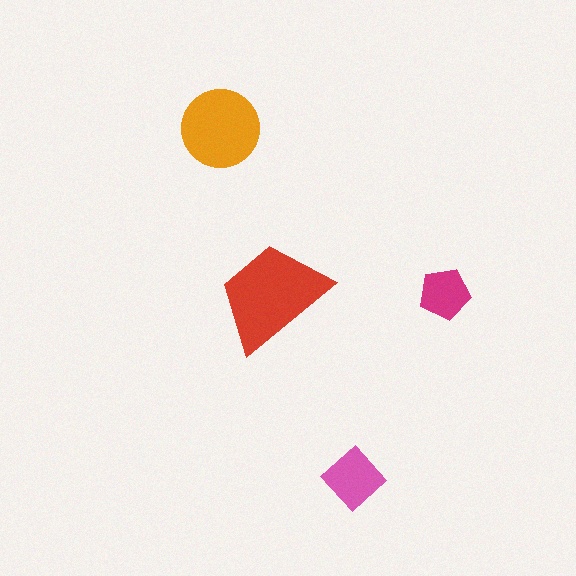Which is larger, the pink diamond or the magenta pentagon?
The pink diamond.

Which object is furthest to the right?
The magenta pentagon is rightmost.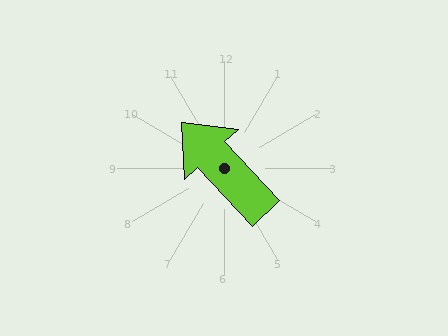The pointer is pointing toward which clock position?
Roughly 11 o'clock.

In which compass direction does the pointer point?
Northwest.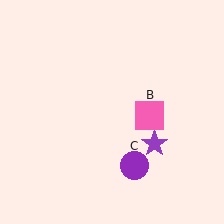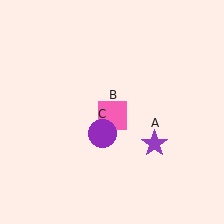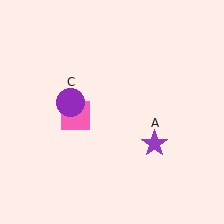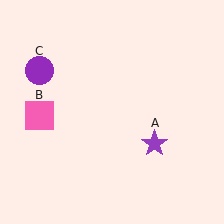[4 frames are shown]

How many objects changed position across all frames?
2 objects changed position: pink square (object B), purple circle (object C).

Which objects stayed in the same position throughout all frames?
Purple star (object A) remained stationary.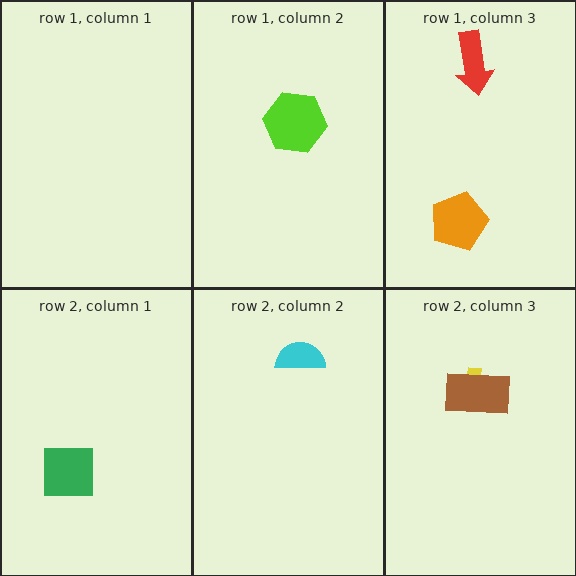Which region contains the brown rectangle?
The row 2, column 3 region.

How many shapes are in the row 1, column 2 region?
1.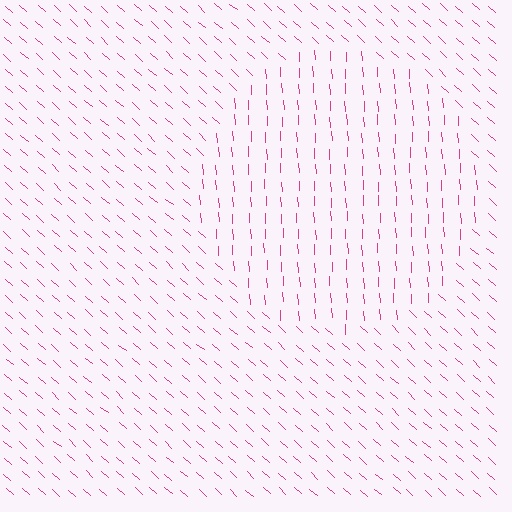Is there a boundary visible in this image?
Yes, there is a texture boundary formed by a change in line orientation.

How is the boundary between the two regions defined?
The boundary is defined purely by a change in line orientation (approximately 45 degrees difference). All lines are the same color and thickness.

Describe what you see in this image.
The image is filled with small magenta line segments. A circle region in the image has lines oriented differently from the surrounding lines, creating a visible texture boundary.